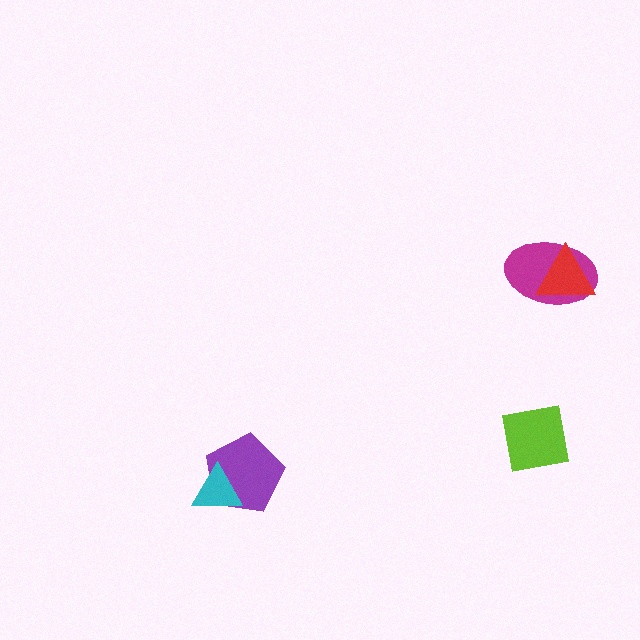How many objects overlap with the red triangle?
1 object overlaps with the red triangle.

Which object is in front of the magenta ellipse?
The red triangle is in front of the magenta ellipse.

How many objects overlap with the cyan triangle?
1 object overlaps with the cyan triangle.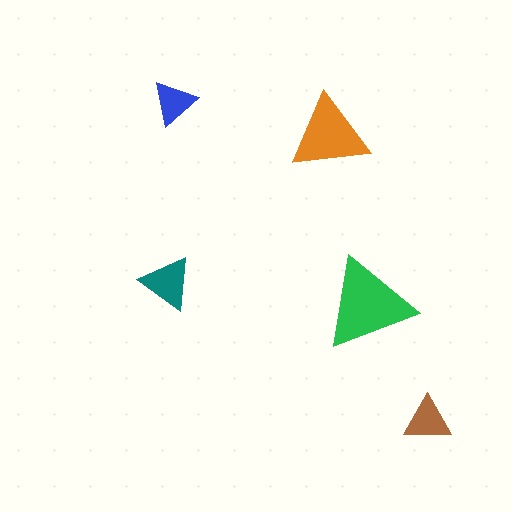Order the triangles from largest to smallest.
the green one, the orange one, the teal one, the brown one, the blue one.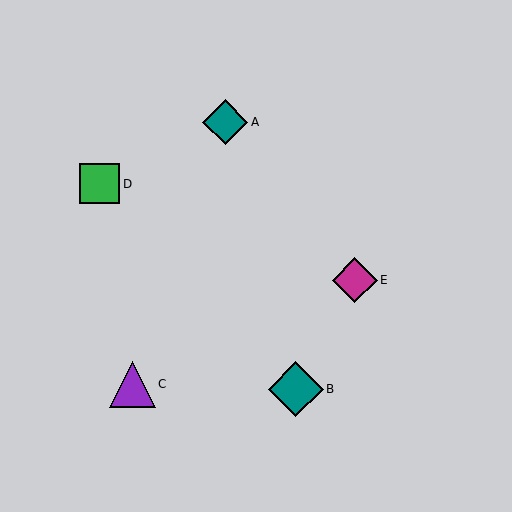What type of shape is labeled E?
Shape E is a magenta diamond.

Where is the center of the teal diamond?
The center of the teal diamond is at (225, 122).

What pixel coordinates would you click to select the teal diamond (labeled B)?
Click at (296, 389) to select the teal diamond B.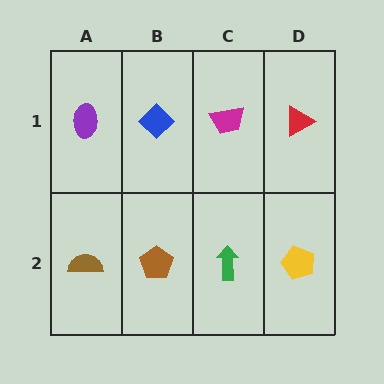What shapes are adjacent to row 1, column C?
A green arrow (row 2, column C), a blue diamond (row 1, column B), a red triangle (row 1, column D).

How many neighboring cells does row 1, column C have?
3.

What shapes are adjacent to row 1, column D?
A yellow pentagon (row 2, column D), a magenta trapezoid (row 1, column C).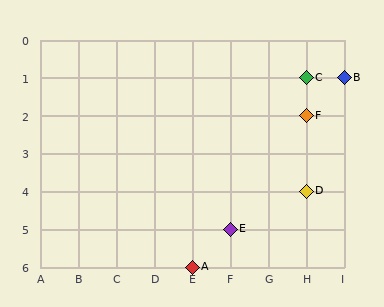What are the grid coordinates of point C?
Point C is at grid coordinates (H, 1).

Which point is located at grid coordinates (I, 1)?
Point B is at (I, 1).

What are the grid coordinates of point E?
Point E is at grid coordinates (F, 5).